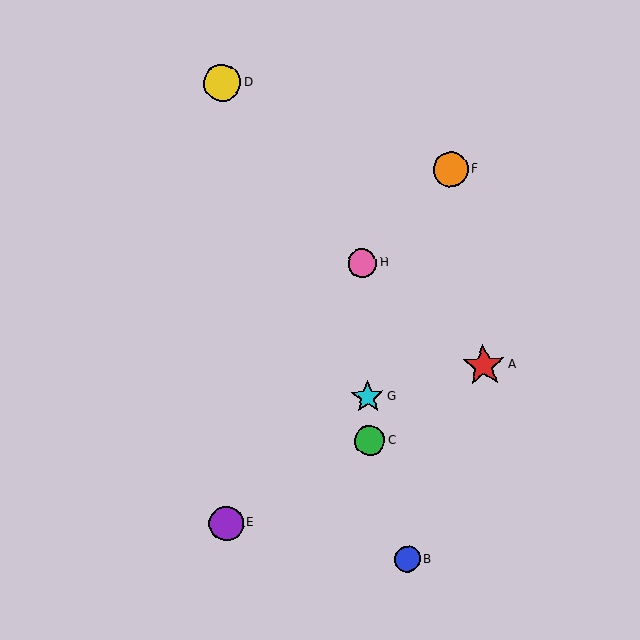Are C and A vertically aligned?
No, C is at x≈369 and A is at x≈484.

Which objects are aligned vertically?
Objects C, G, H are aligned vertically.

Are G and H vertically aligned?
Yes, both are at x≈368.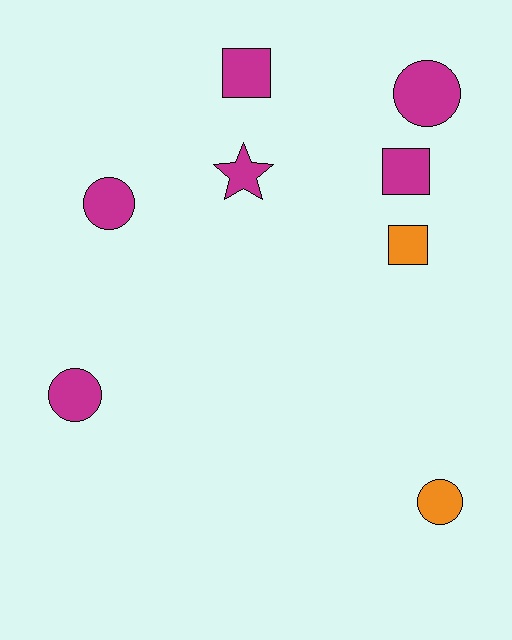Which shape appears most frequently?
Circle, with 4 objects.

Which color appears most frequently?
Magenta, with 6 objects.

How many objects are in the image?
There are 8 objects.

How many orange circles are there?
There is 1 orange circle.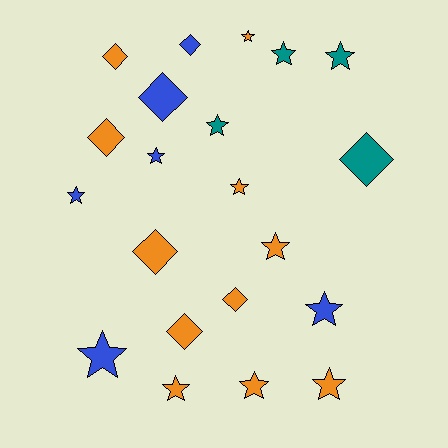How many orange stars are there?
There are 6 orange stars.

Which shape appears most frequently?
Star, with 13 objects.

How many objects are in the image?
There are 21 objects.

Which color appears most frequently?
Orange, with 11 objects.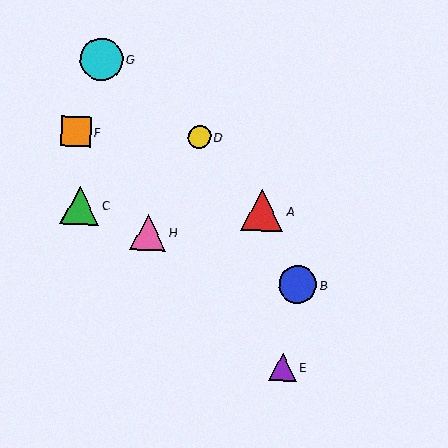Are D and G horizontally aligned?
No, D is at y≈137 and G is at y≈59.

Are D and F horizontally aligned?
Yes, both are at y≈137.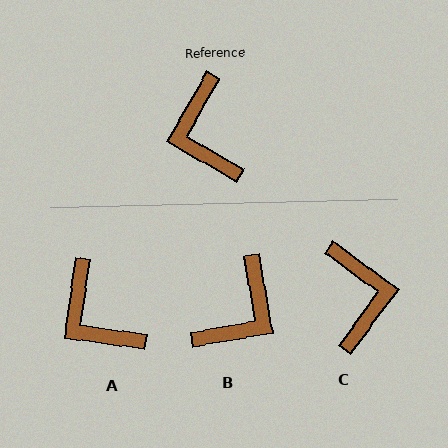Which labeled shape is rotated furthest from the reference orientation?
C, about 174 degrees away.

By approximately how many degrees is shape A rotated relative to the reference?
Approximately 22 degrees counter-clockwise.